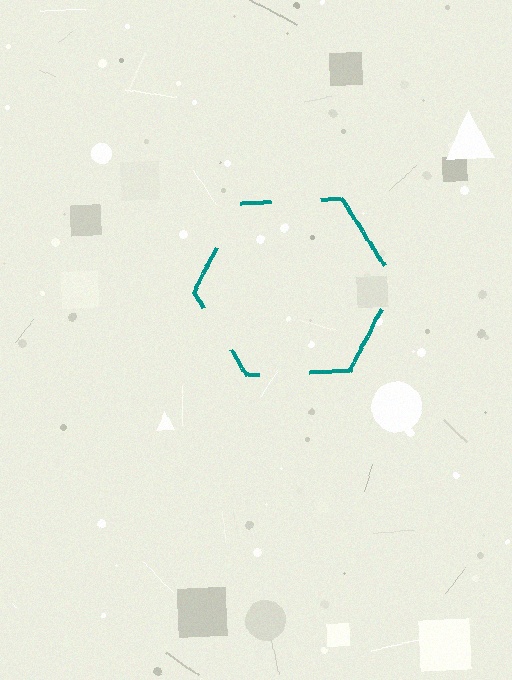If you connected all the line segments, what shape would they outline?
They would outline a hexagon.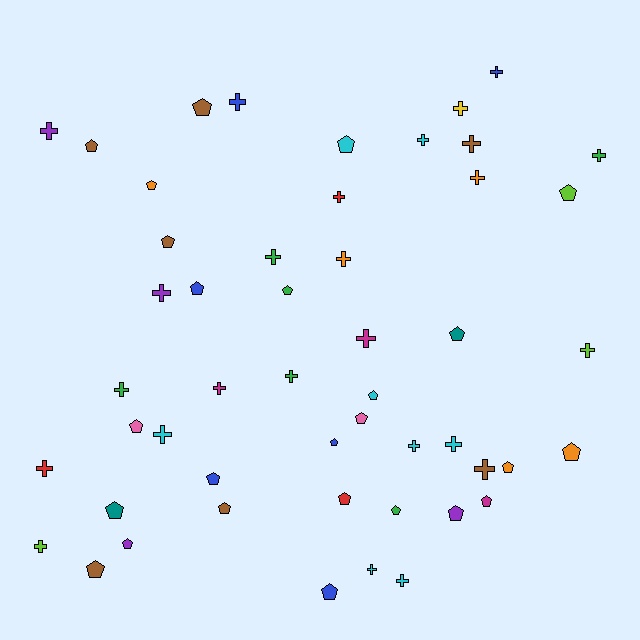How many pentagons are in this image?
There are 25 pentagons.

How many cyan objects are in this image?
There are 8 cyan objects.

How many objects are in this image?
There are 50 objects.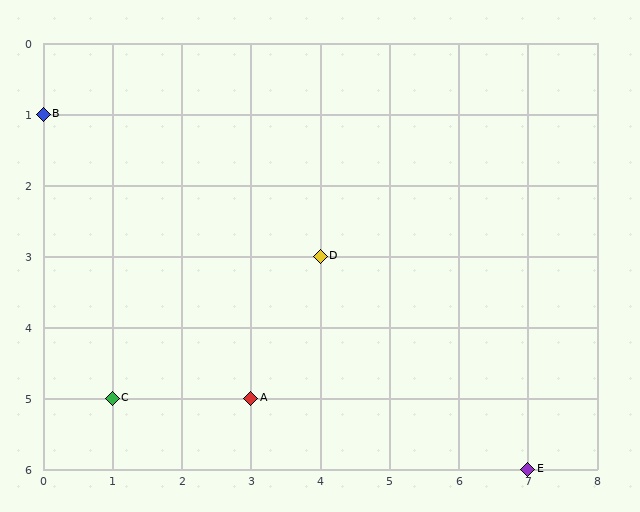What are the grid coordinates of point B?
Point B is at grid coordinates (0, 1).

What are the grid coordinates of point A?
Point A is at grid coordinates (3, 5).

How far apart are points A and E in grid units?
Points A and E are 4 columns and 1 row apart (about 4.1 grid units diagonally).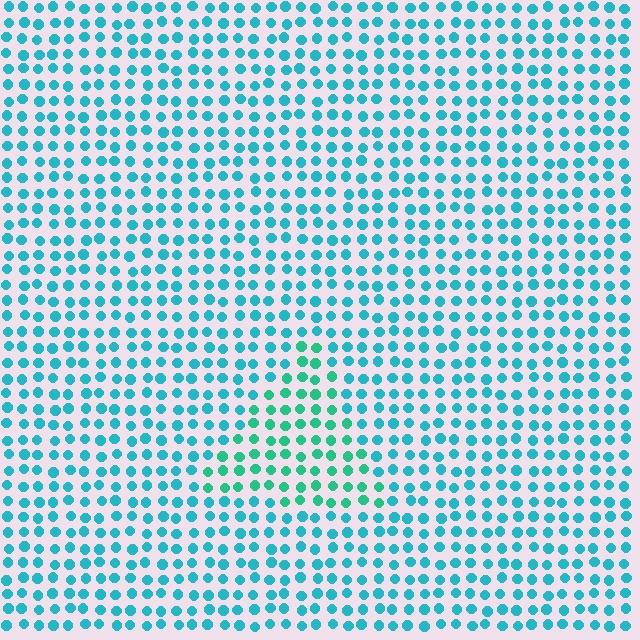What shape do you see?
I see a triangle.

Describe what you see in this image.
The image is filled with small cyan elements in a uniform arrangement. A triangle-shaped region is visible where the elements are tinted to a slightly different hue, forming a subtle color boundary.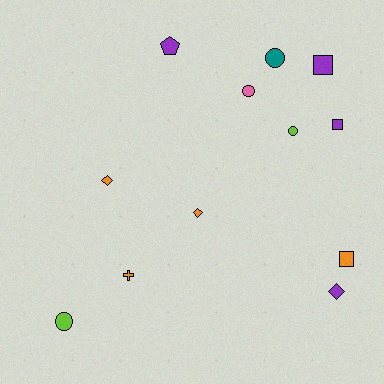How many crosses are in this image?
There is 1 cross.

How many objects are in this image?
There are 12 objects.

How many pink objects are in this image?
There is 1 pink object.